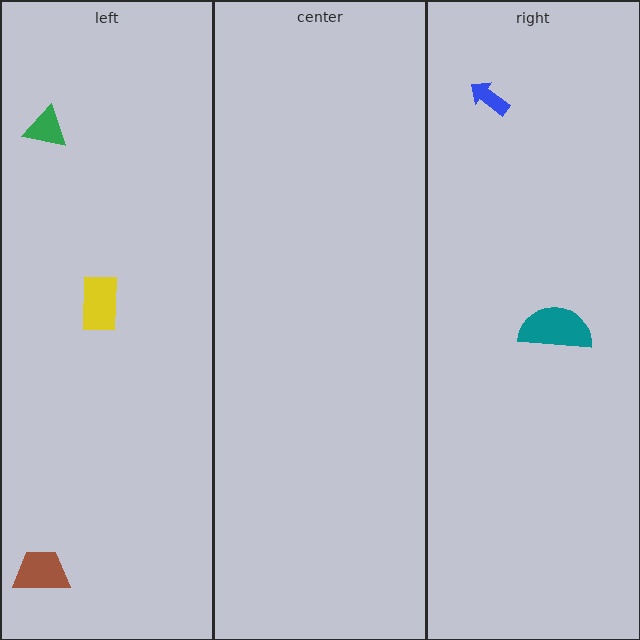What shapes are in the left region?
The yellow rectangle, the brown trapezoid, the green triangle.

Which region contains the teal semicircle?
The right region.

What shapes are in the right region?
The teal semicircle, the blue arrow.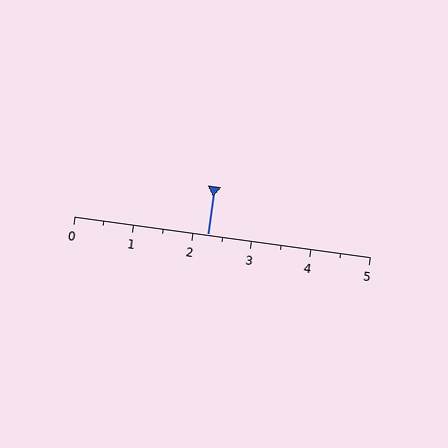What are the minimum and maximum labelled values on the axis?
The axis runs from 0 to 5.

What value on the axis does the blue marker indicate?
The marker indicates approximately 2.2.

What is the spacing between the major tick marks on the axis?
The major ticks are spaced 1 apart.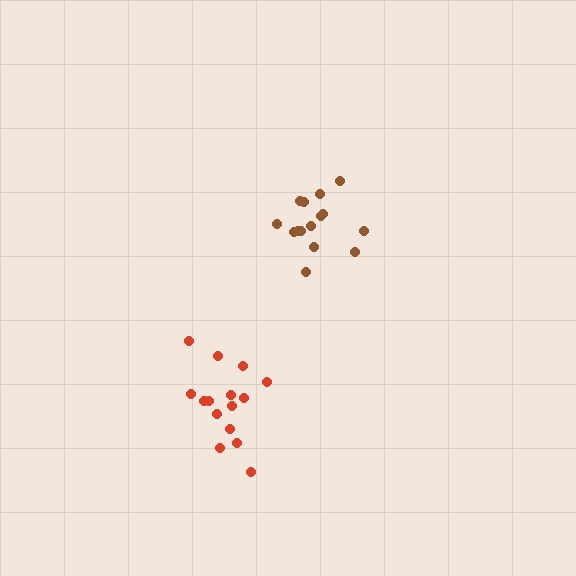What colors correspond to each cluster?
The clusters are colored: brown, red.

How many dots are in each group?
Group 1: 15 dots, Group 2: 15 dots (30 total).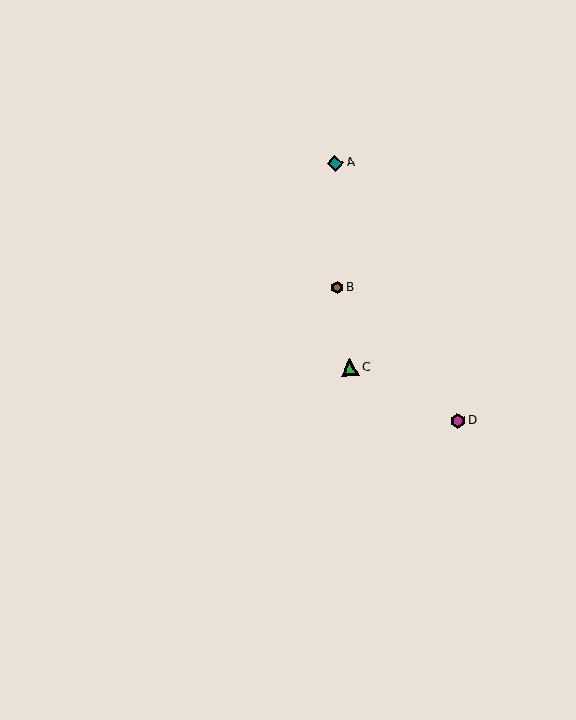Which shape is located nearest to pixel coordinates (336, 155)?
The teal diamond (labeled A) at (335, 163) is nearest to that location.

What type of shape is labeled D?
Shape D is a magenta hexagon.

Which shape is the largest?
The green triangle (labeled C) is the largest.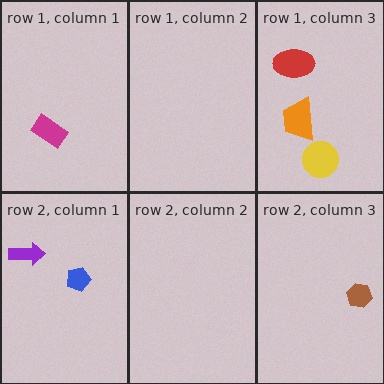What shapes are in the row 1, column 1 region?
The magenta rectangle.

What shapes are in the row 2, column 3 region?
The brown hexagon.